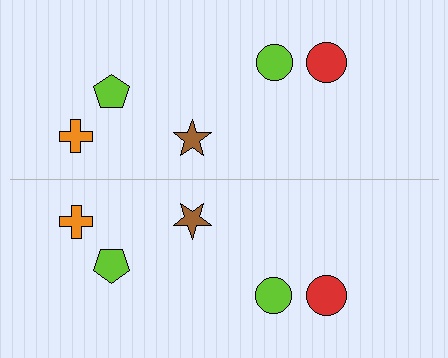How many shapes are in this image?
There are 10 shapes in this image.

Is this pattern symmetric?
Yes, this pattern has bilateral (reflection) symmetry.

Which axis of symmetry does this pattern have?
The pattern has a horizontal axis of symmetry running through the center of the image.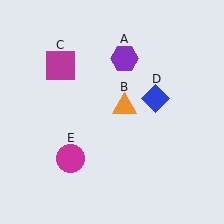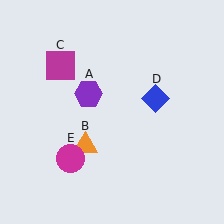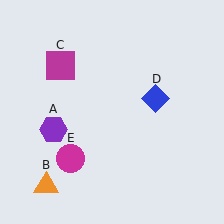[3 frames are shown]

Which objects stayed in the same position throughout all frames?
Magenta square (object C) and blue diamond (object D) and magenta circle (object E) remained stationary.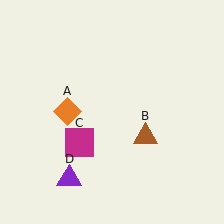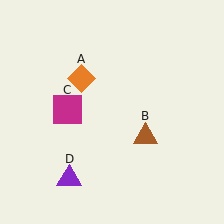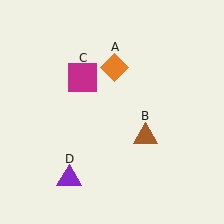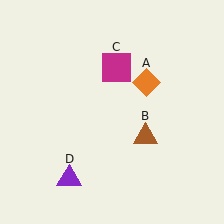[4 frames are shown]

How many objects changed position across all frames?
2 objects changed position: orange diamond (object A), magenta square (object C).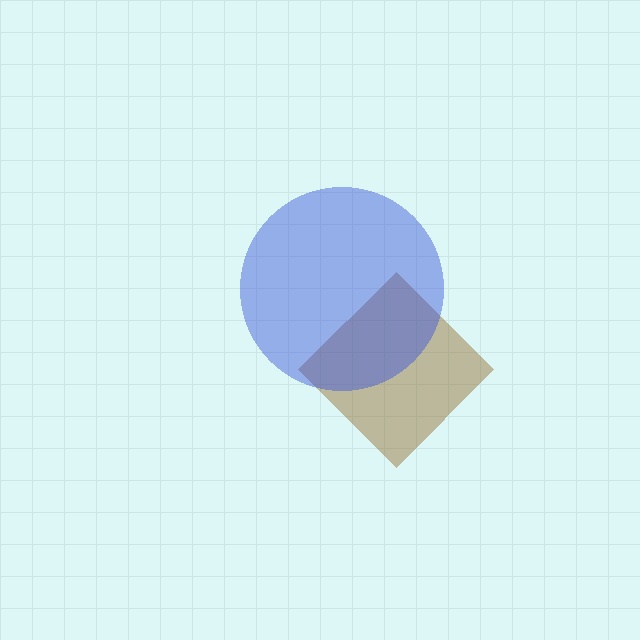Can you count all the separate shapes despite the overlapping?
Yes, there are 2 separate shapes.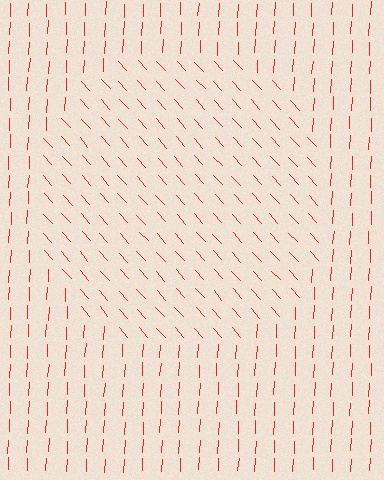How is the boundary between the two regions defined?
The boundary is defined purely by a change in line orientation (approximately 45 degrees difference). All lines are the same color and thickness.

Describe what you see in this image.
The image is filled with small red line segments. A circle region in the image has lines oriented differently from the surrounding lines, creating a visible texture boundary.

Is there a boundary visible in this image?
Yes, there is a texture boundary formed by a change in line orientation.